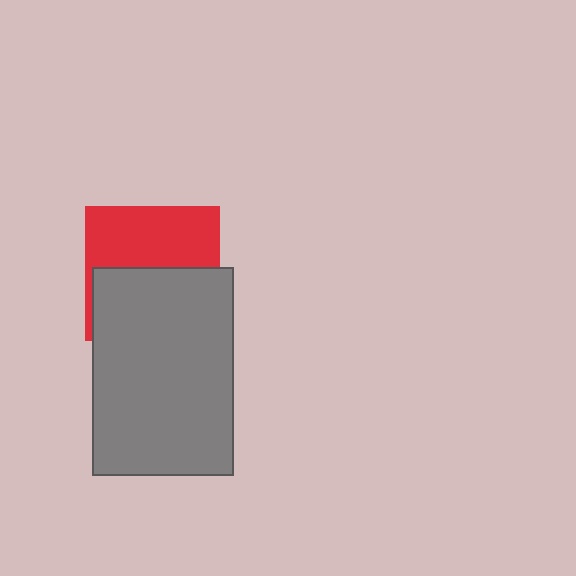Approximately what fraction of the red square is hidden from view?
Roughly 52% of the red square is hidden behind the gray rectangle.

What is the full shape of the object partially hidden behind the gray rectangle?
The partially hidden object is a red square.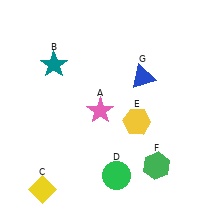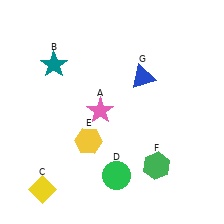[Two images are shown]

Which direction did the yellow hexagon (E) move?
The yellow hexagon (E) moved left.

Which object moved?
The yellow hexagon (E) moved left.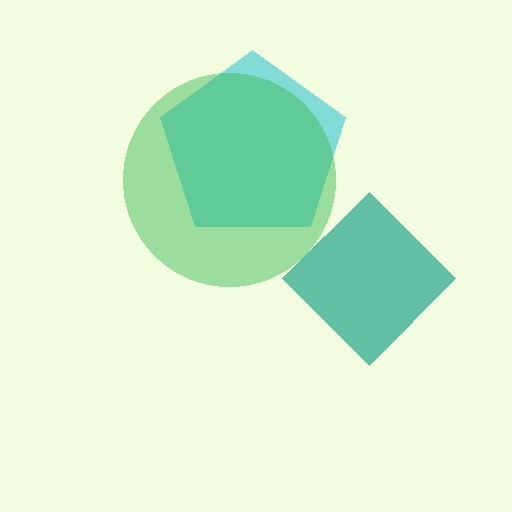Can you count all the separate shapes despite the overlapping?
Yes, there are 3 separate shapes.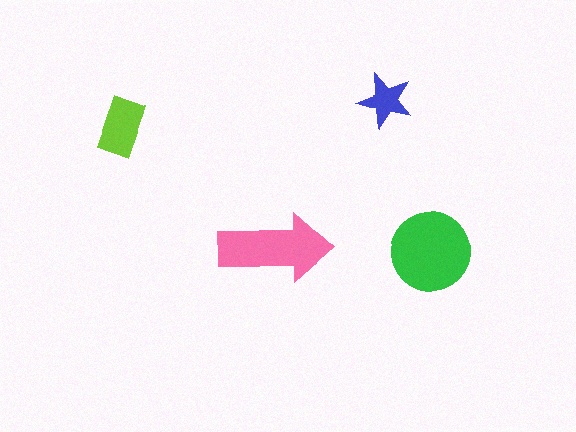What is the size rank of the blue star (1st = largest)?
4th.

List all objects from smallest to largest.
The blue star, the lime rectangle, the pink arrow, the green circle.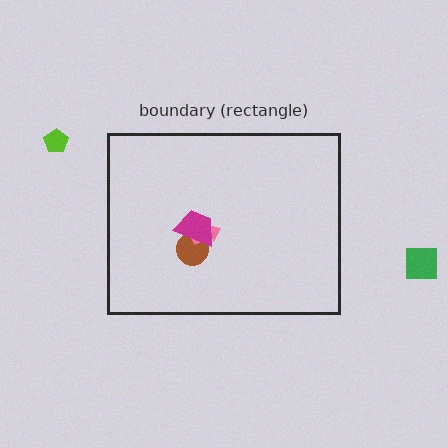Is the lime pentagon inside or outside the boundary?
Outside.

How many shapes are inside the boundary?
3 inside, 2 outside.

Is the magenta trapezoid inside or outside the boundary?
Inside.